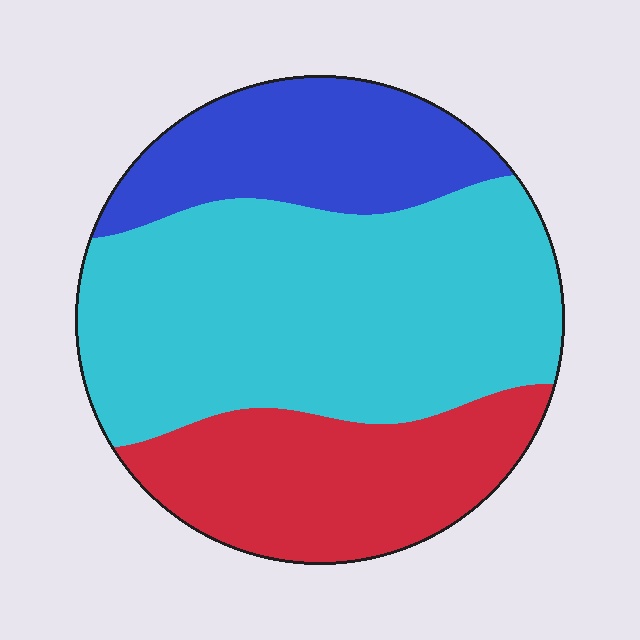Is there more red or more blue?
Red.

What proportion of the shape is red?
Red covers 26% of the shape.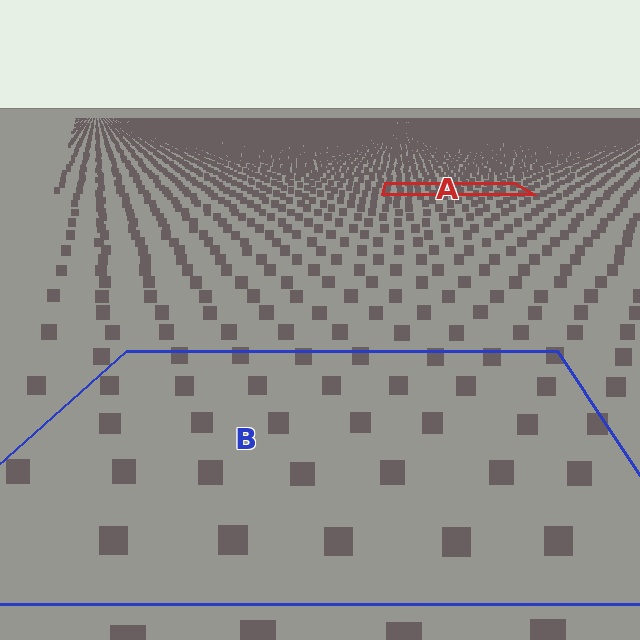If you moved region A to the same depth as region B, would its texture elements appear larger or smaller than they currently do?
They would appear larger. At a closer depth, the same texture elements are projected at a bigger on-screen size.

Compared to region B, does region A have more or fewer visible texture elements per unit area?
Region A has more texture elements per unit area — they are packed more densely because it is farther away.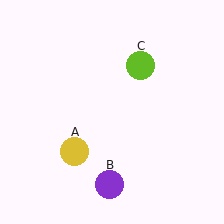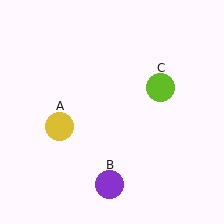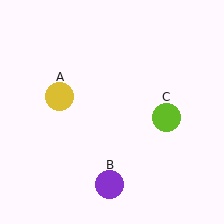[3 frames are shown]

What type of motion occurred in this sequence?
The yellow circle (object A), lime circle (object C) rotated clockwise around the center of the scene.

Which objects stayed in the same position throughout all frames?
Purple circle (object B) remained stationary.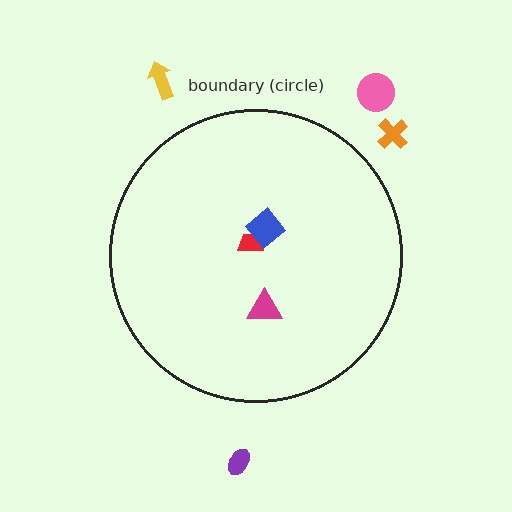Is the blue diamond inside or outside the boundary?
Inside.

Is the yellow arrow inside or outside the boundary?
Outside.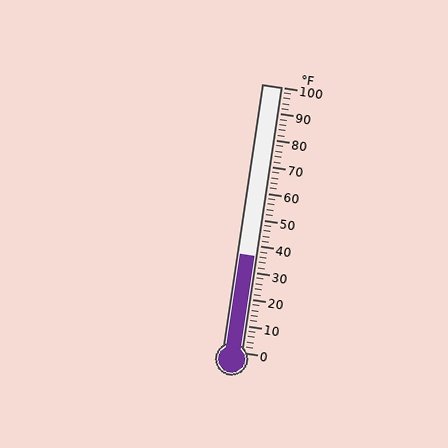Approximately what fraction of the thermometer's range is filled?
The thermometer is filled to approximately 35% of its range.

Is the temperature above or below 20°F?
The temperature is above 20°F.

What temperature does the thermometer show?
The thermometer shows approximately 36°F.